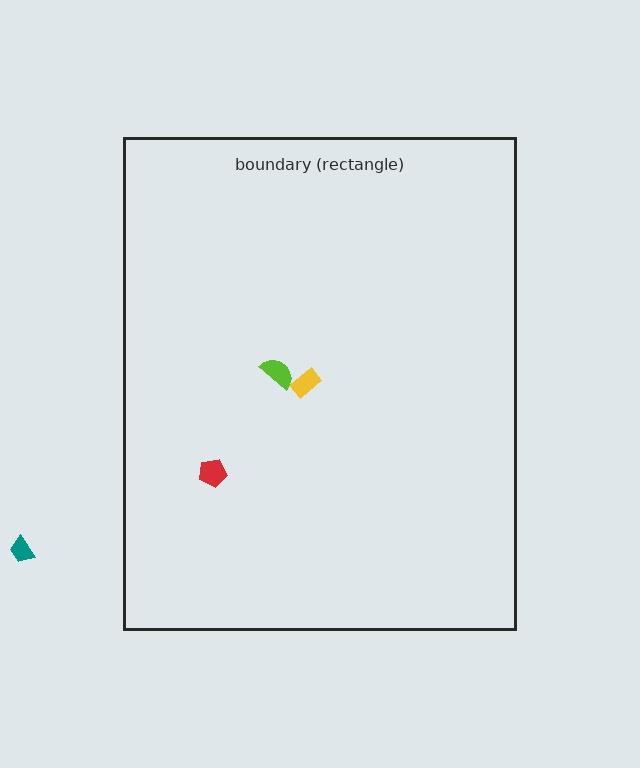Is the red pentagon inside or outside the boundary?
Inside.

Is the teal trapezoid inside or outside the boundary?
Outside.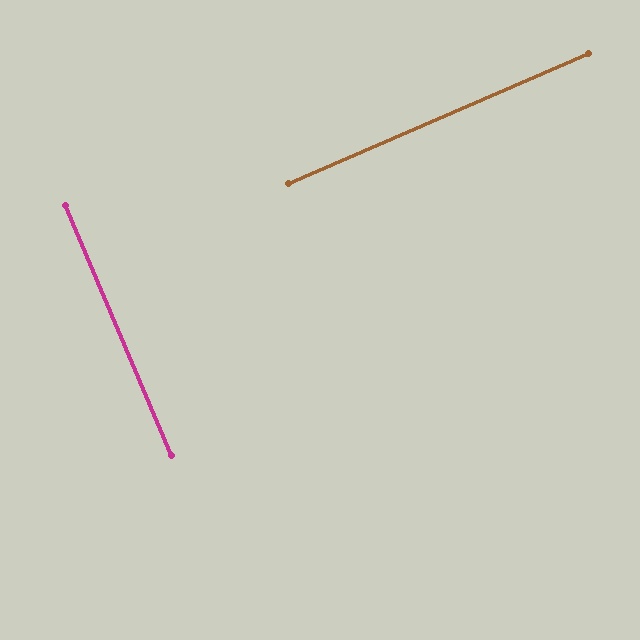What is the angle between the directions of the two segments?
Approximately 90 degrees.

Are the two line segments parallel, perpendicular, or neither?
Perpendicular — they meet at approximately 90°.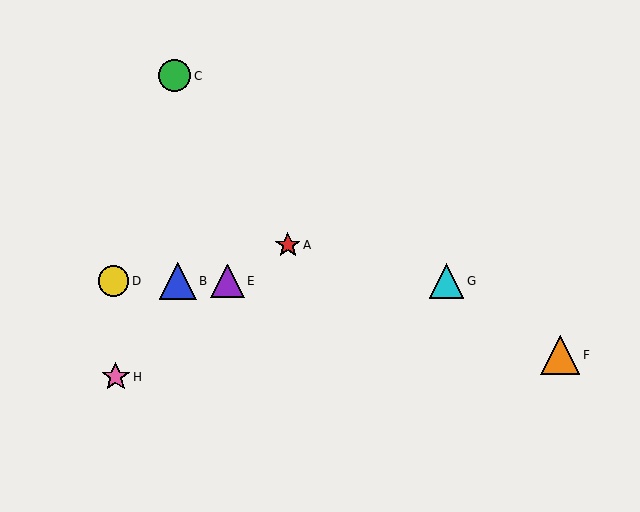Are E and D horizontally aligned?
Yes, both are at y≈281.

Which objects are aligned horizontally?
Objects B, D, E, G are aligned horizontally.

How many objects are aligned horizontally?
4 objects (B, D, E, G) are aligned horizontally.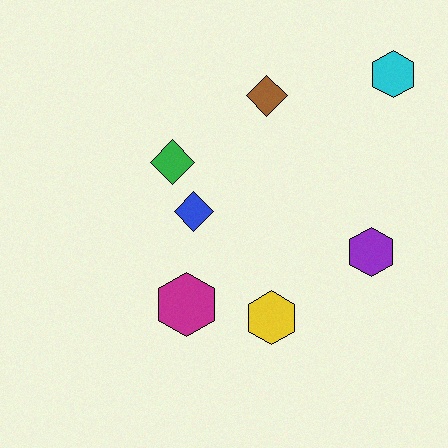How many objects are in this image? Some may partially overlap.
There are 7 objects.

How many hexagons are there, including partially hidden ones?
There are 4 hexagons.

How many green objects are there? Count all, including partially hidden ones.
There is 1 green object.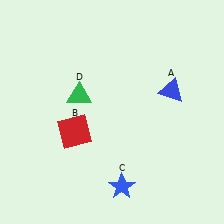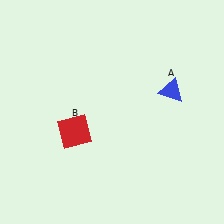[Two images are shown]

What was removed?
The green triangle (D), the blue star (C) were removed in Image 2.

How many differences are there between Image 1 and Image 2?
There are 2 differences between the two images.